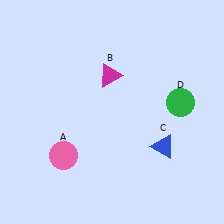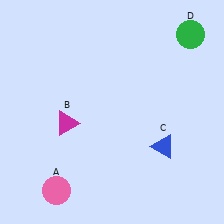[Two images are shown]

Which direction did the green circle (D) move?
The green circle (D) moved up.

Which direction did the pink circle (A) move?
The pink circle (A) moved down.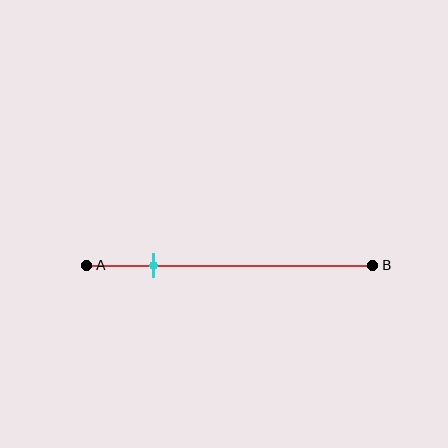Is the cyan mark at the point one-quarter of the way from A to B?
Yes, the mark is approximately at the one-quarter point.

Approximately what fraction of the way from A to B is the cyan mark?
The cyan mark is approximately 25% of the way from A to B.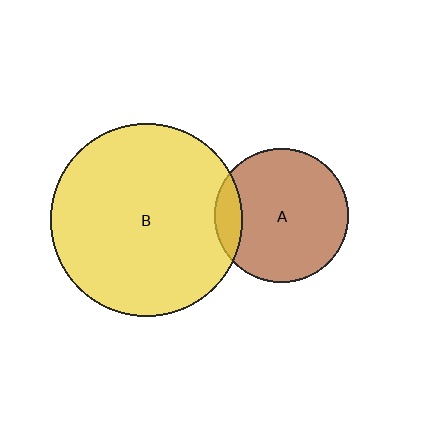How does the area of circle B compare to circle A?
Approximately 2.1 times.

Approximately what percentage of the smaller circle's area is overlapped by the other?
Approximately 10%.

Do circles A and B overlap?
Yes.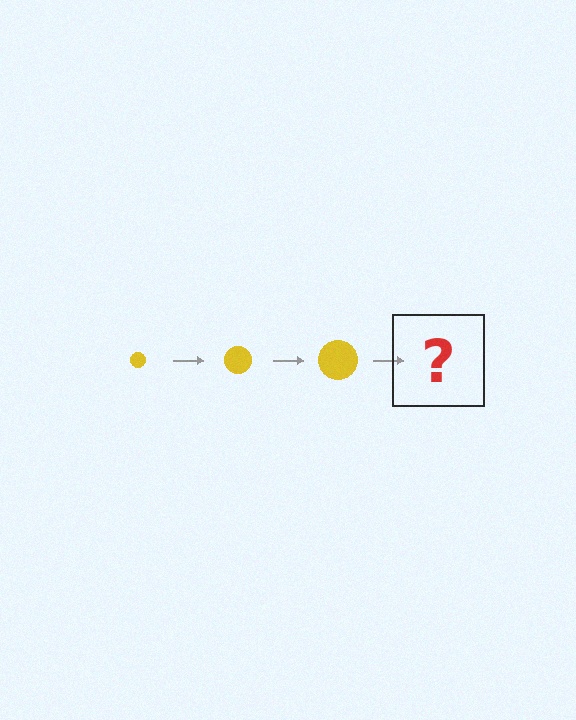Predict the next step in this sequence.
The next step is a yellow circle, larger than the previous one.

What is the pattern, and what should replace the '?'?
The pattern is that the circle gets progressively larger each step. The '?' should be a yellow circle, larger than the previous one.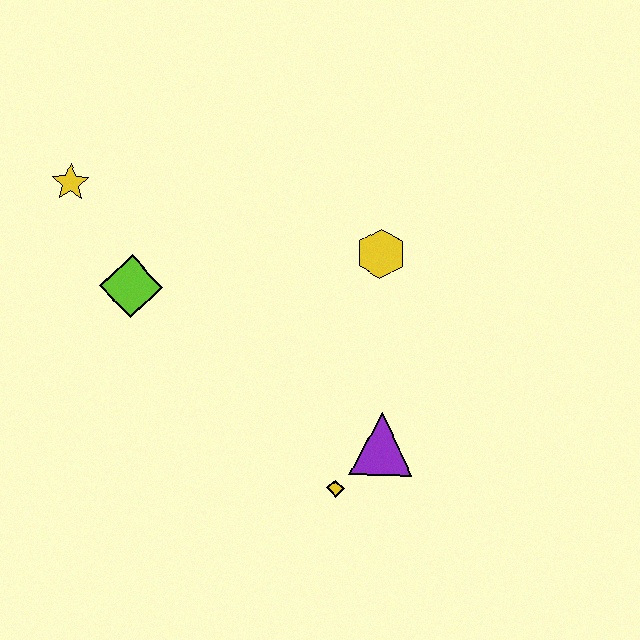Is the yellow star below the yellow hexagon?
No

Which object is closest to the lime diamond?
The yellow star is closest to the lime diamond.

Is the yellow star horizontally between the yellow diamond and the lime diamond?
No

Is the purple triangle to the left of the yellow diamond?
No